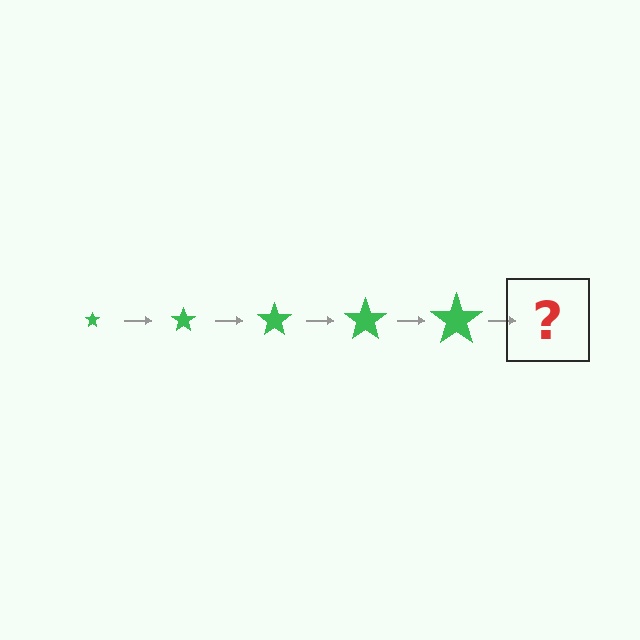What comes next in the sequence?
The next element should be a green star, larger than the previous one.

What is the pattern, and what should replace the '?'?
The pattern is that the star gets progressively larger each step. The '?' should be a green star, larger than the previous one.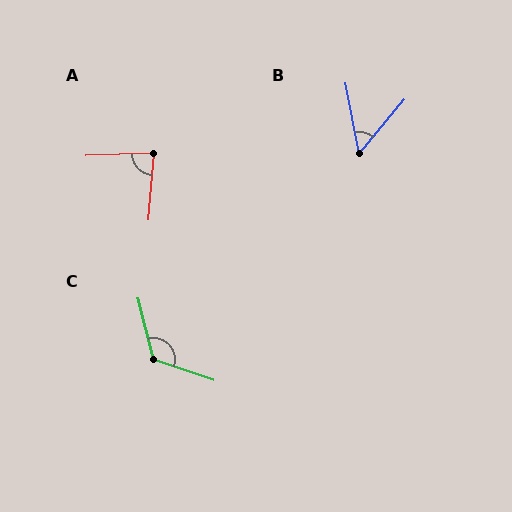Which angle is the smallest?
B, at approximately 51 degrees.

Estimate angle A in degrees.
Approximately 83 degrees.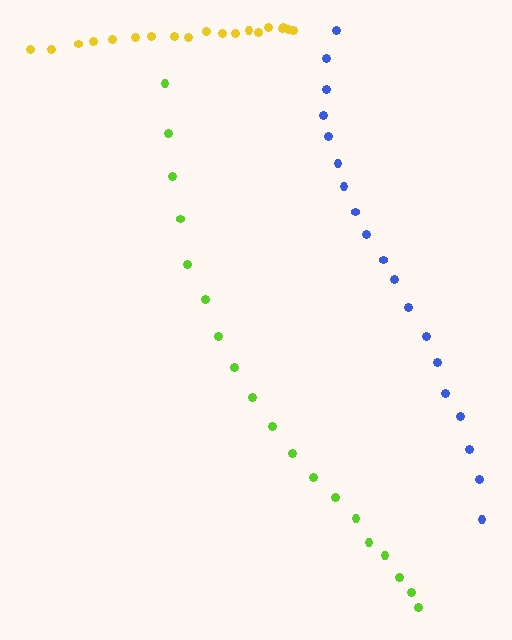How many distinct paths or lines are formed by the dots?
There are 3 distinct paths.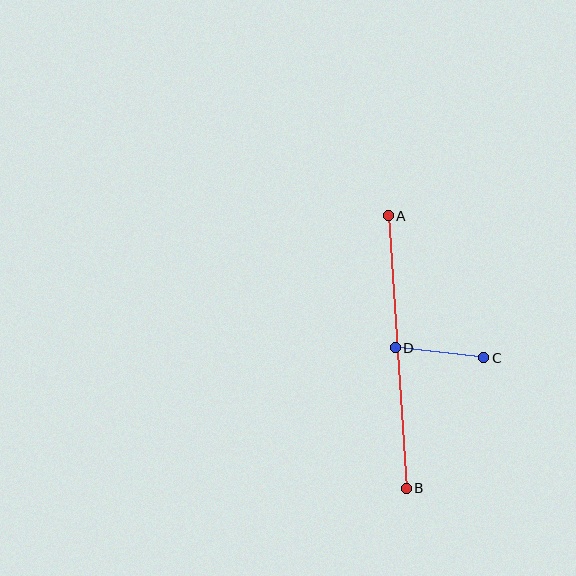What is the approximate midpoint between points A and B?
The midpoint is at approximately (397, 352) pixels.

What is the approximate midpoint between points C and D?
The midpoint is at approximately (440, 353) pixels.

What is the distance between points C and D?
The distance is approximately 89 pixels.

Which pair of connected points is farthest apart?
Points A and B are farthest apart.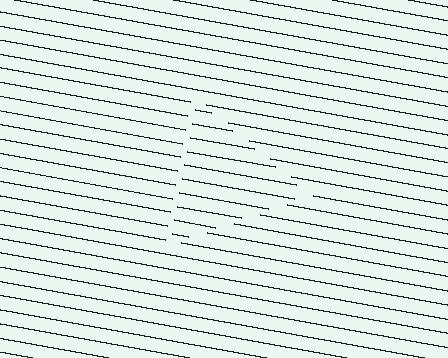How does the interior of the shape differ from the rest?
The interior of the shape contains the same grating, shifted by half a period — the contour is defined by the phase discontinuity where line-ends from the inner and outer gratings abut.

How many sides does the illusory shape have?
3 sides — the line-ends trace a triangle.